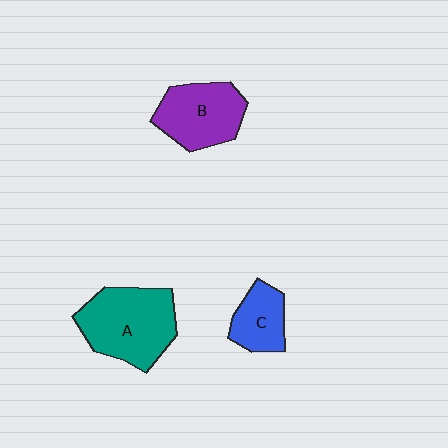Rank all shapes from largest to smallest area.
From largest to smallest: A (teal), B (purple), C (blue).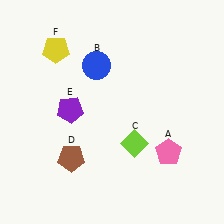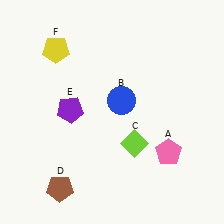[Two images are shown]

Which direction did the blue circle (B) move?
The blue circle (B) moved down.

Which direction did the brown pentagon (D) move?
The brown pentagon (D) moved down.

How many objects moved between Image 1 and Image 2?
2 objects moved between the two images.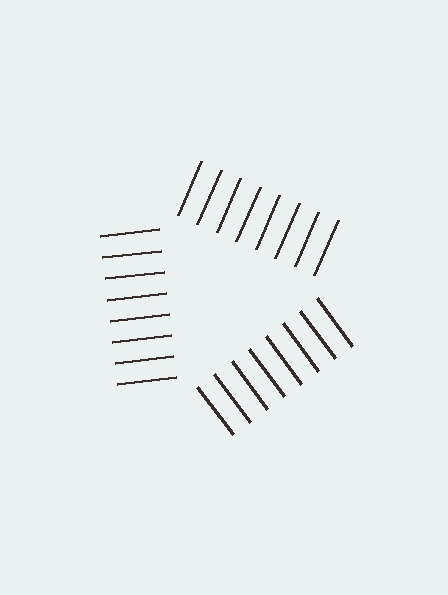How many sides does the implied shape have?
3 sides — the line-ends trace a triangle.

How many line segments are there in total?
24 — 8 along each of the 3 edges.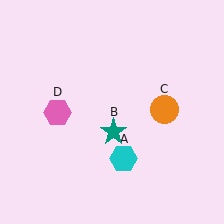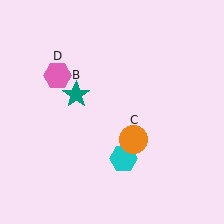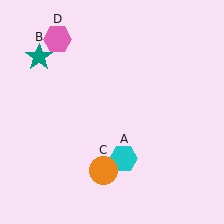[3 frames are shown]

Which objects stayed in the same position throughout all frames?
Cyan hexagon (object A) remained stationary.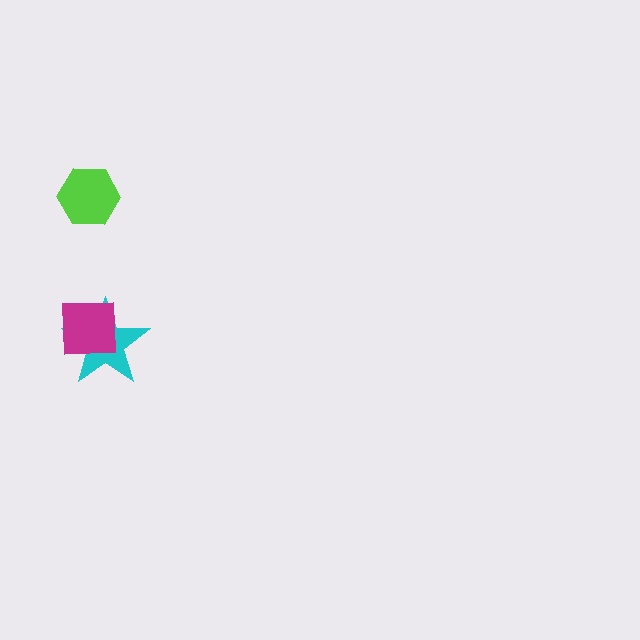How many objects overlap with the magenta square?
1 object overlaps with the magenta square.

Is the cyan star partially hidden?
Yes, it is partially covered by another shape.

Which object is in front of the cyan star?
The magenta square is in front of the cyan star.